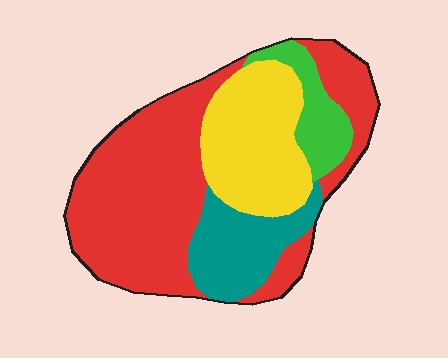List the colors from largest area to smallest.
From largest to smallest: red, yellow, teal, green.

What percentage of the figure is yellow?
Yellow takes up between a sixth and a third of the figure.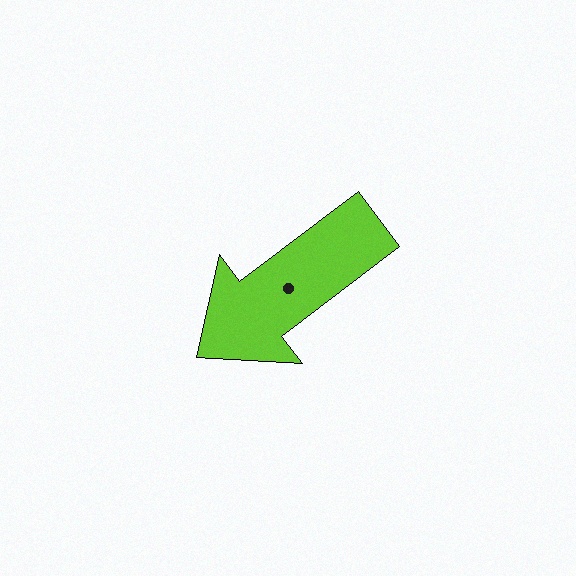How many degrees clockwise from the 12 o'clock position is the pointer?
Approximately 233 degrees.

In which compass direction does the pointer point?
Southwest.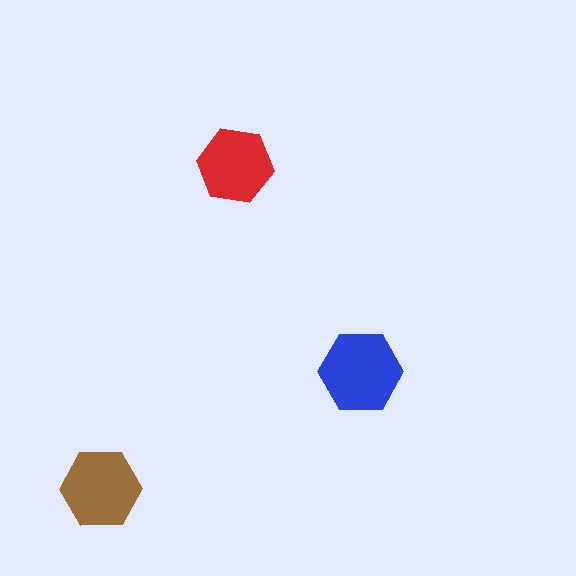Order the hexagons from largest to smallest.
the blue one, the brown one, the red one.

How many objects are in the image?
There are 3 objects in the image.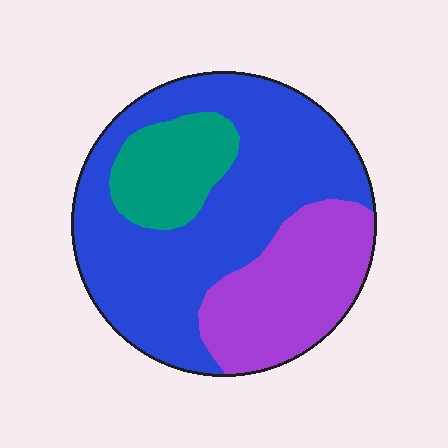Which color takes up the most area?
Blue, at roughly 60%.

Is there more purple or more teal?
Purple.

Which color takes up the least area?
Teal, at roughly 15%.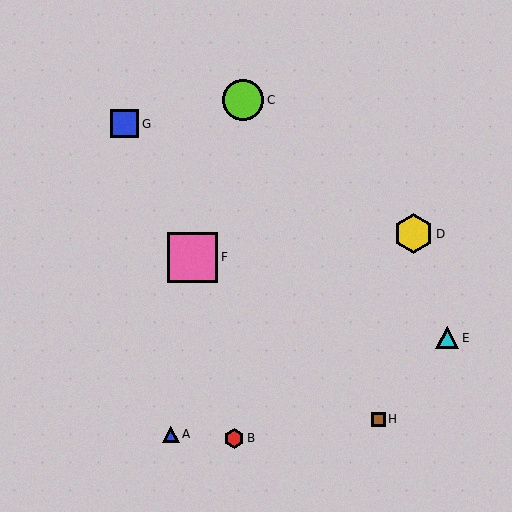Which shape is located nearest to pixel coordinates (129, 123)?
The blue square (labeled G) at (125, 123) is nearest to that location.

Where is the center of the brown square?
The center of the brown square is at (378, 420).